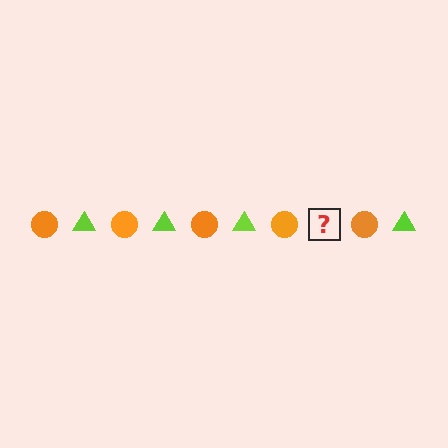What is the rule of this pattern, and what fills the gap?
The rule is that the pattern alternates between orange circle and lime triangle. The gap should be filled with a lime triangle.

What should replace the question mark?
The question mark should be replaced with a lime triangle.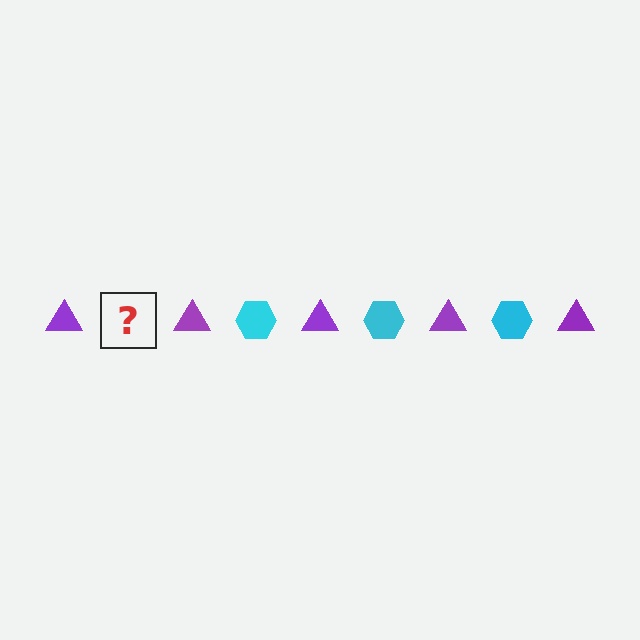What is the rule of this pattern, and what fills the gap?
The rule is that the pattern alternates between purple triangle and cyan hexagon. The gap should be filled with a cyan hexagon.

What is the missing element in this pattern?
The missing element is a cyan hexagon.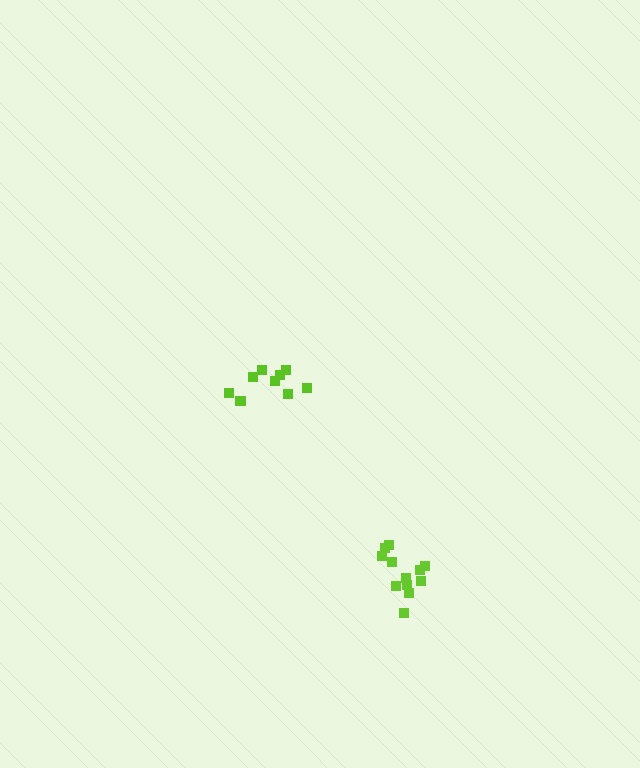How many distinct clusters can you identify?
There are 2 distinct clusters.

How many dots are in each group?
Group 1: 9 dots, Group 2: 12 dots (21 total).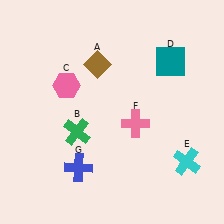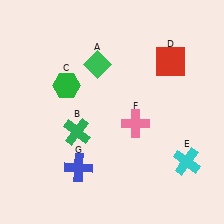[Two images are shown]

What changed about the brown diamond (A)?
In Image 1, A is brown. In Image 2, it changed to green.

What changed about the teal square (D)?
In Image 1, D is teal. In Image 2, it changed to red.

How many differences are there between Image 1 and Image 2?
There are 3 differences between the two images.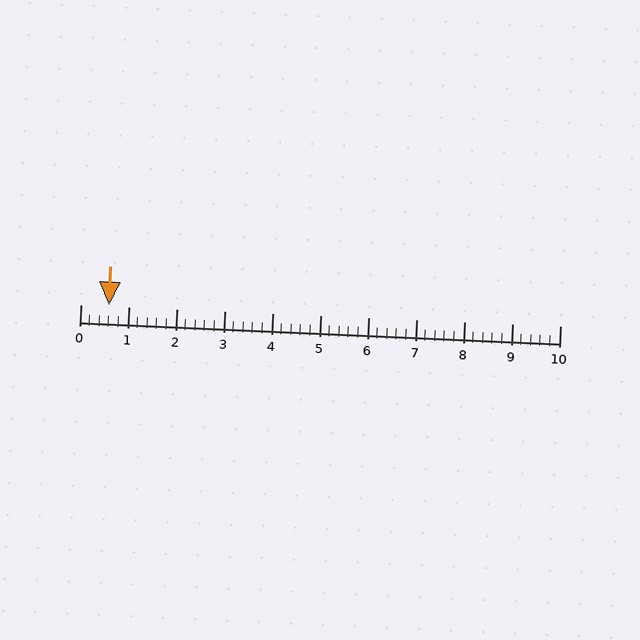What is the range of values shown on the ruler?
The ruler shows values from 0 to 10.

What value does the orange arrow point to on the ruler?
The orange arrow points to approximately 0.6.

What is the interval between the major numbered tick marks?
The major tick marks are spaced 1 units apart.